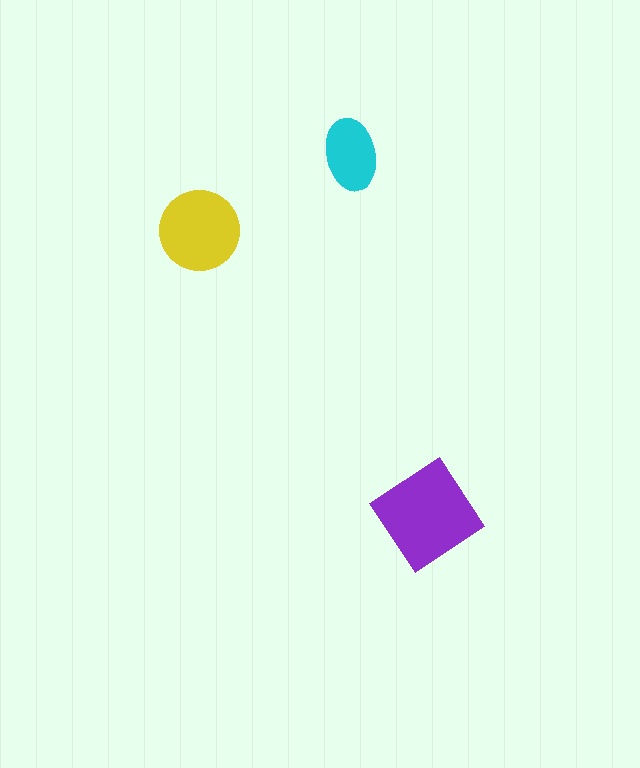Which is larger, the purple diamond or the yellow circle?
The purple diamond.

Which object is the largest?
The purple diamond.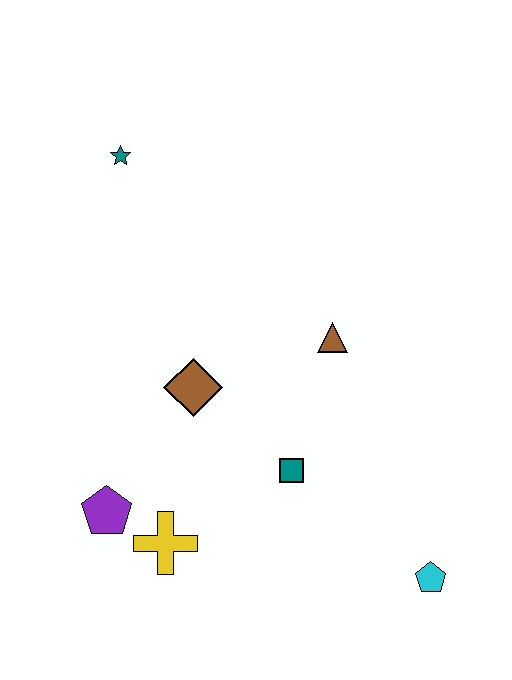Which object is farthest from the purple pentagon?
The teal star is farthest from the purple pentagon.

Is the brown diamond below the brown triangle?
Yes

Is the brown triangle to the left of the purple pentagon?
No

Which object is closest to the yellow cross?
The purple pentagon is closest to the yellow cross.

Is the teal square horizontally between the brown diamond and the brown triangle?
Yes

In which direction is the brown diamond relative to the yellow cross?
The brown diamond is above the yellow cross.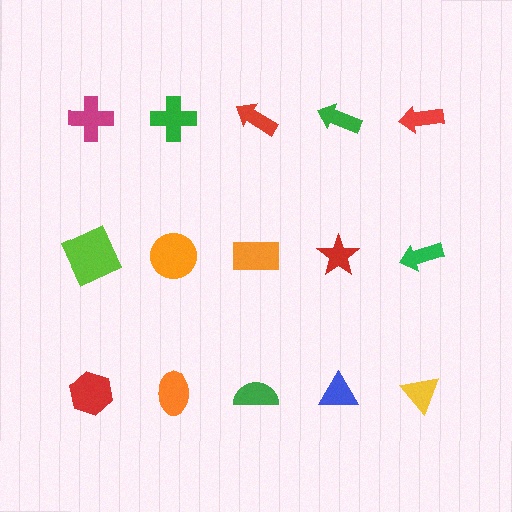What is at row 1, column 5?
A red arrow.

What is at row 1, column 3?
A red arrow.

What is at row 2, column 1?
A lime square.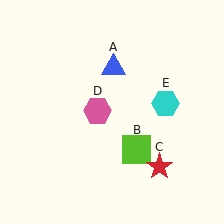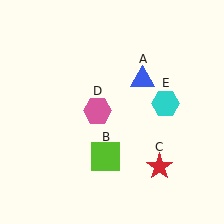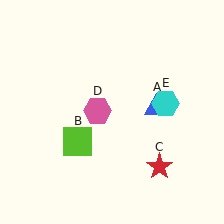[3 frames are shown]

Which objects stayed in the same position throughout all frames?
Red star (object C) and pink hexagon (object D) and cyan hexagon (object E) remained stationary.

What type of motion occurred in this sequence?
The blue triangle (object A), lime square (object B) rotated clockwise around the center of the scene.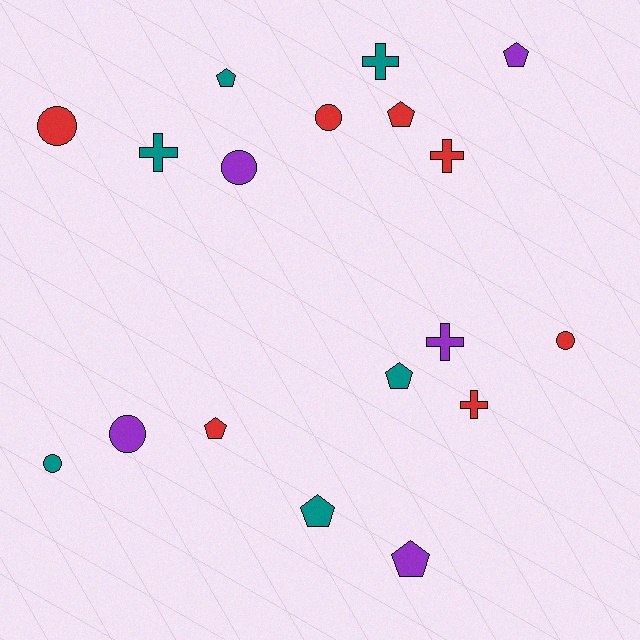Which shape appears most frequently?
Pentagon, with 7 objects.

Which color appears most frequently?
Red, with 7 objects.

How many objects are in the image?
There are 18 objects.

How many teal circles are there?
There is 1 teal circle.